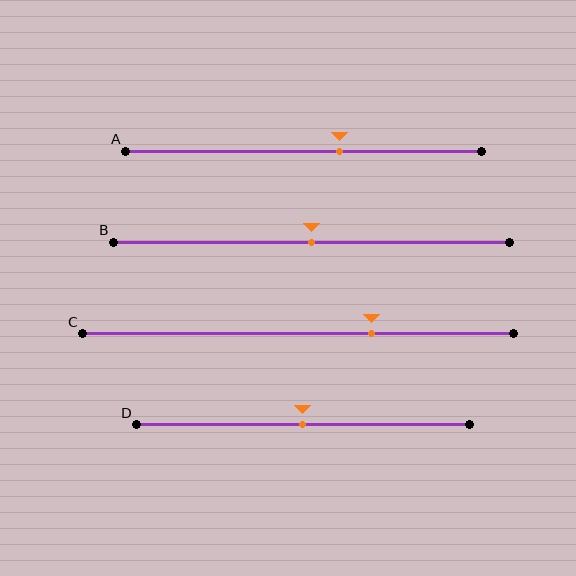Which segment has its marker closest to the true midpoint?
Segment B has its marker closest to the true midpoint.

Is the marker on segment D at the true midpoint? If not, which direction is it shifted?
Yes, the marker on segment D is at the true midpoint.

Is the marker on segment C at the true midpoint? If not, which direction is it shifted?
No, the marker on segment C is shifted to the right by about 17% of the segment length.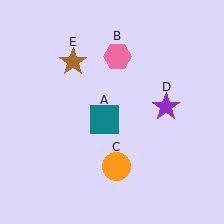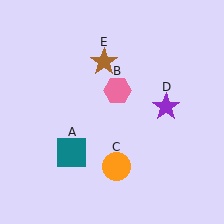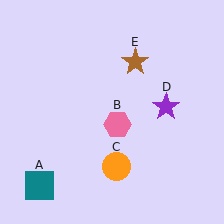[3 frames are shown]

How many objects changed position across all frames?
3 objects changed position: teal square (object A), pink hexagon (object B), brown star (object E).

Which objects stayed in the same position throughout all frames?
Orange circle (object C) and purple star (object D) remained stationary.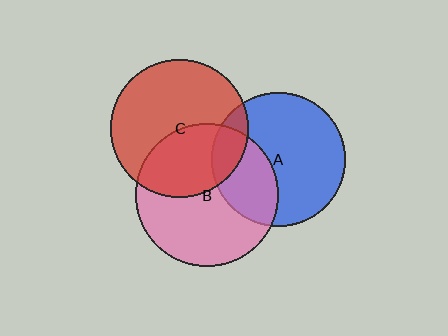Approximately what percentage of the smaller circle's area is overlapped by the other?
Approximately 35%.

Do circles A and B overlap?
Yes.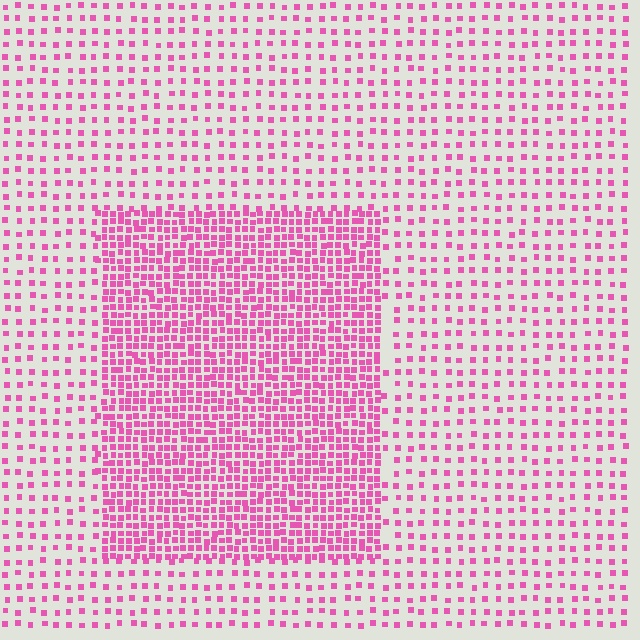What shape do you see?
I see a rectangle.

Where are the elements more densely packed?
The elements are more densely packed inside the rectangle boundary.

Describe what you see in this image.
The image contains small pink elements arranged at two different densities. A rectangle-shaped region is visible where the elements are more densely packed than the surrounding area.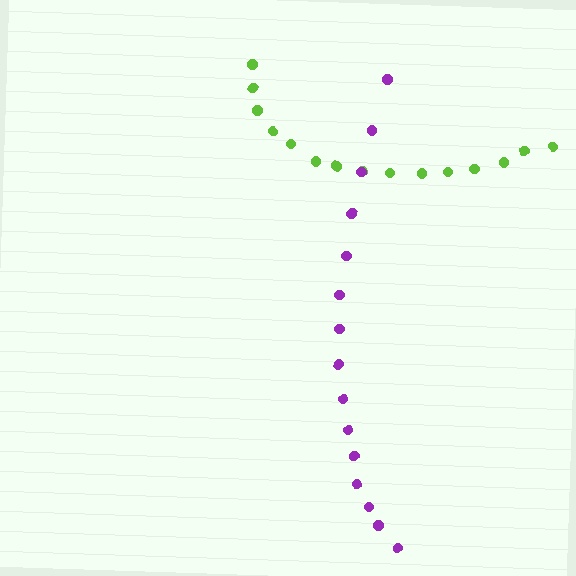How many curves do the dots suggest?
There are 2 distinct paths.